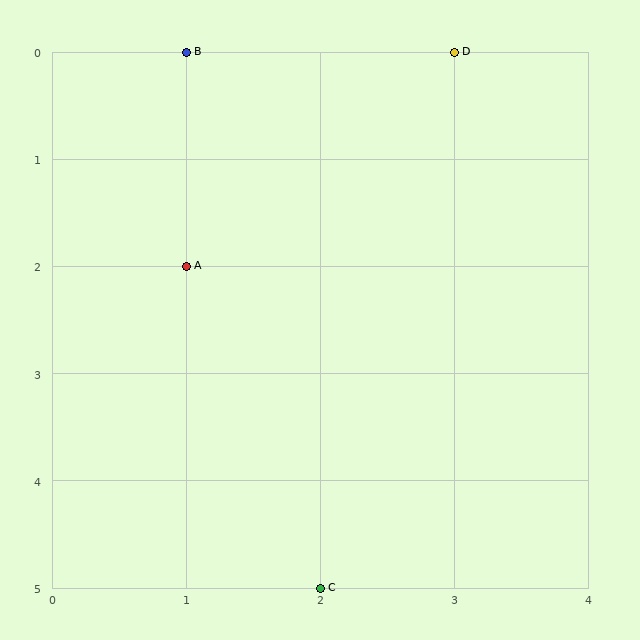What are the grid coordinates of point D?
Point D is at grid coordinates (3, 0).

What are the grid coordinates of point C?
Point C is at grid coordinates (2, 5).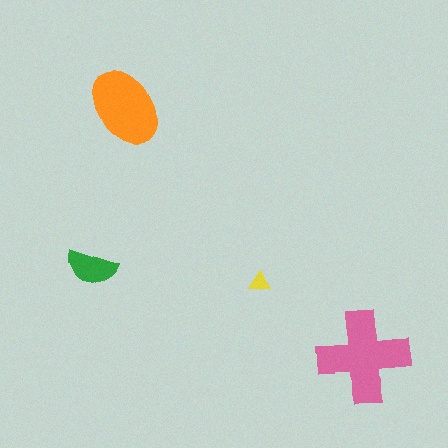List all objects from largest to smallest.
The pink cross, the orange ellipse, the green semicircle, the yellow triangle.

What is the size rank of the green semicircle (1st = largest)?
3rd.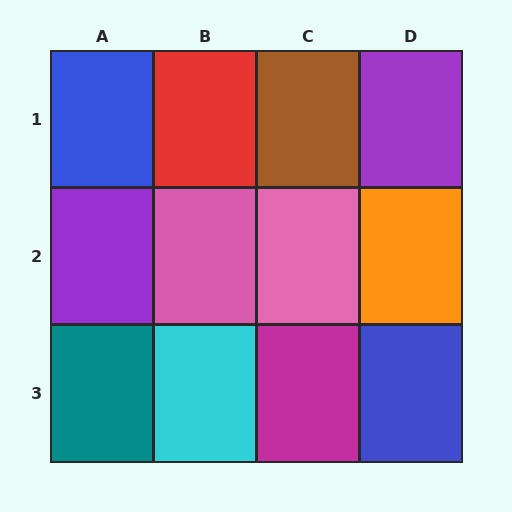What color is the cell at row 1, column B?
Red.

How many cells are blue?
2 cells are blue.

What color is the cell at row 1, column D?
Purple.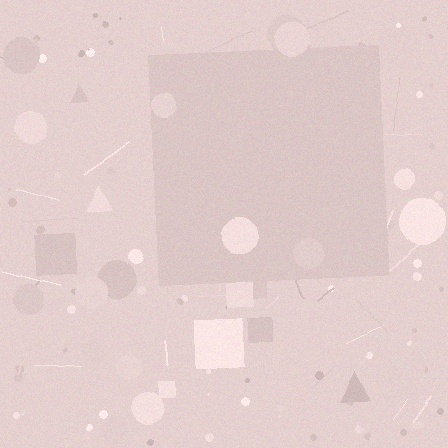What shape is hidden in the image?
A square is hidden in the image.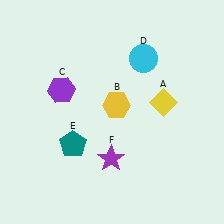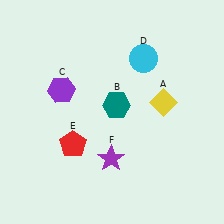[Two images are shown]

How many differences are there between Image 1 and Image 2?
There are 2 differences between the two images.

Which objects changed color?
B changed from yellow to teal. E changed from teal to red.